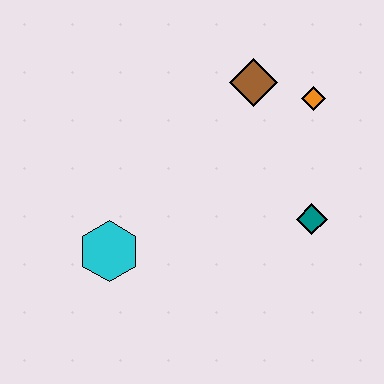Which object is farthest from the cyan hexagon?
The orange diamond is farthest from the cyan hexagon.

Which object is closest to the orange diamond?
The brown diamond is closest to the orange diamond.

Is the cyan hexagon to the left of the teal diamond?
Yes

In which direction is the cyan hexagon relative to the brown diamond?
The cyan hexagon is below the brown diamond.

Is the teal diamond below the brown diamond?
Yes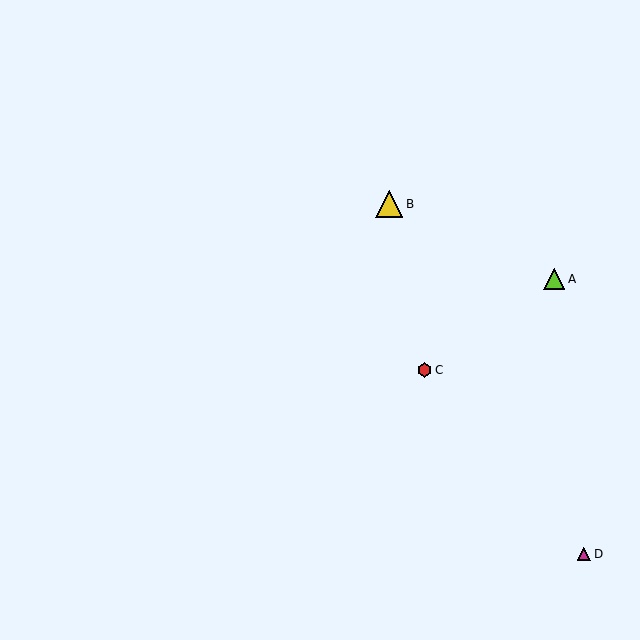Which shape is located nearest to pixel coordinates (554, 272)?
The lime triangle (labeled A) at (554, 279) is nearest to that location.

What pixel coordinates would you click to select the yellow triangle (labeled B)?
Click at (389, 204) to select the yellow triangle B.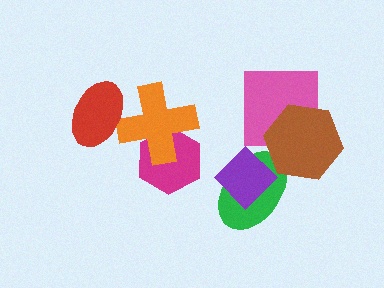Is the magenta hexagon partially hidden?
Yes, it is partially covered by another shape.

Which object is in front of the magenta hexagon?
The orange cross is in front of the magenta hexagon.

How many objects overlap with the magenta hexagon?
1 object overlaps with the magenta hexagon.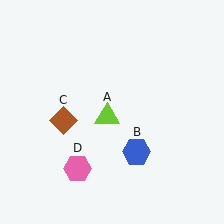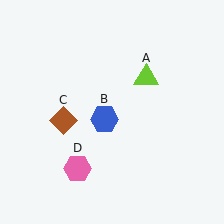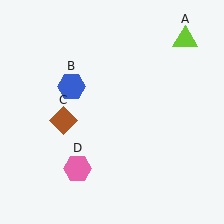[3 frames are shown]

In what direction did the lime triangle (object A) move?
The lime triangle (object A) moved up and to the right.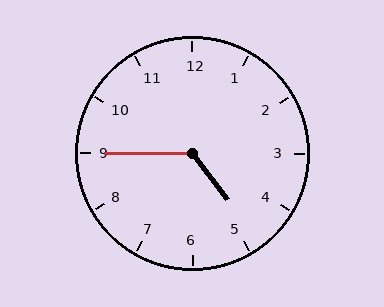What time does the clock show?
4:45.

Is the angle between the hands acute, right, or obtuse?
It is obtuse.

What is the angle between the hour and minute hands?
Approximately 128 degrees.